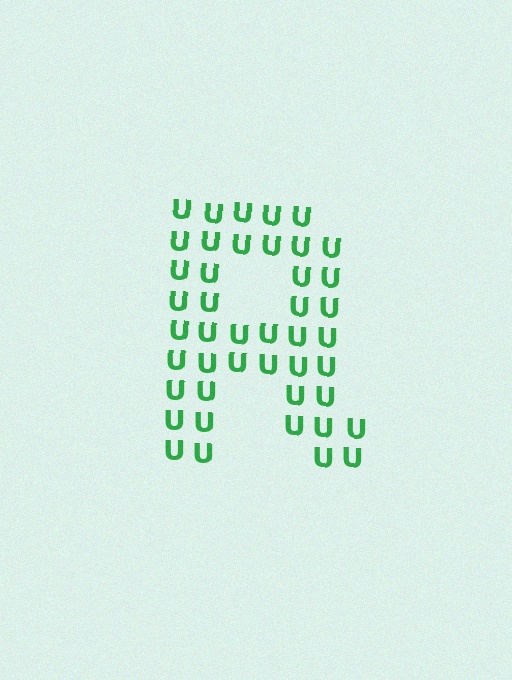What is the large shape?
The large shape is the letter R.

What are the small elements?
The small elements are letter U's.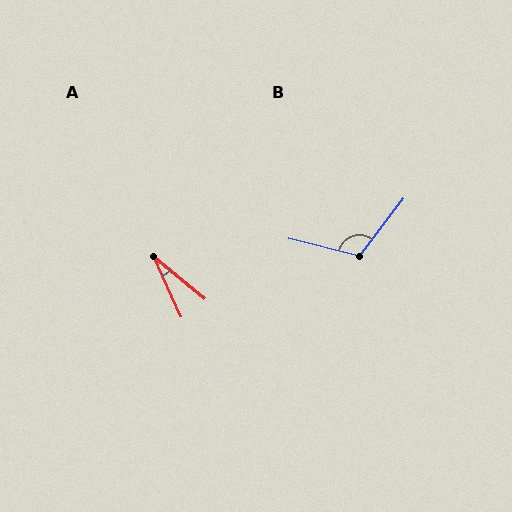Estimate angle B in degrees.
Approximately 113 degrees.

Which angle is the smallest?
A, at approximately 26 degrees.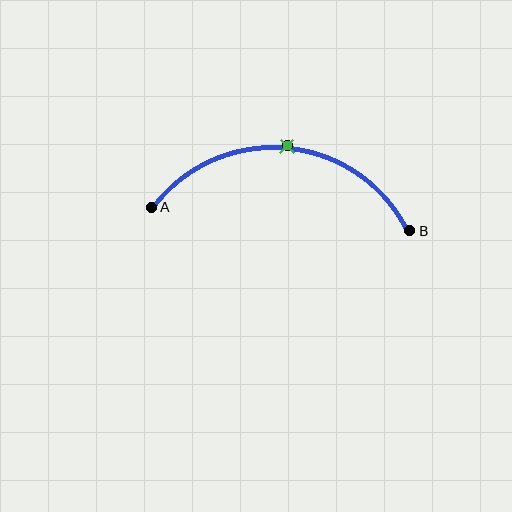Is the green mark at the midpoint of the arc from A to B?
Yes. The green mark lies on the arc at equal arc-length from both A and B — it is the arc midpoint.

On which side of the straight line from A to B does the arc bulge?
The arc bulges above the straight line connecting A and B.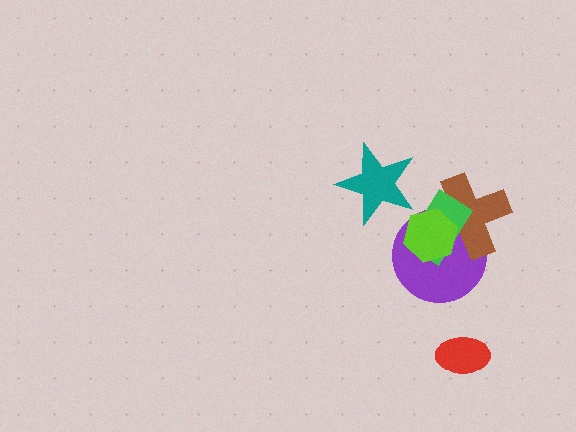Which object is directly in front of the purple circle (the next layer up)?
The brown cross is directly in front of the purple circle.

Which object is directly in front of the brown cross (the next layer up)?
The green rectangle is directly in front of the brown cross.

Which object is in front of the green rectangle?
The lime hexagon is in front of the green rectangle.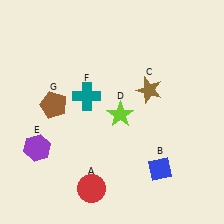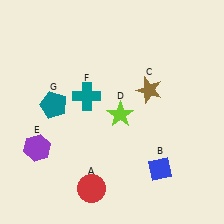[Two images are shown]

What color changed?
The pentagon (G) changed from brown in Image 1 to teal in Image 2.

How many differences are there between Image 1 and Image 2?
There is 1 difference between the two images.